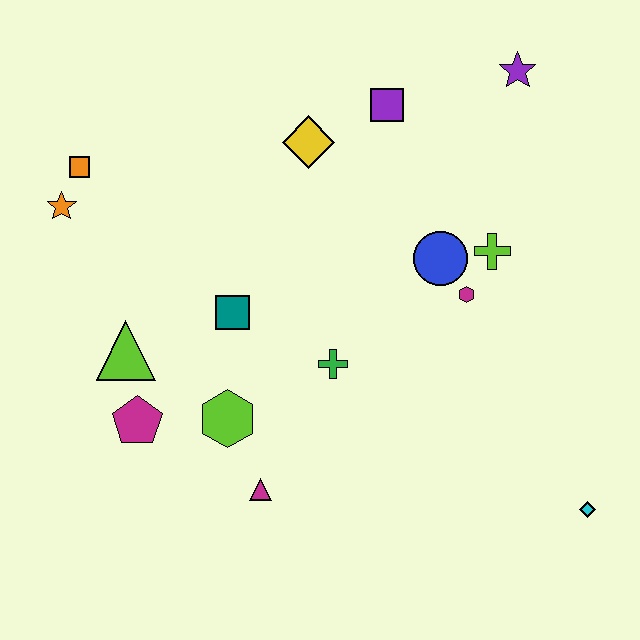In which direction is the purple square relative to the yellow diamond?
The purple square is to the right of the yellow diamond.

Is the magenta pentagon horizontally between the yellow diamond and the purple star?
No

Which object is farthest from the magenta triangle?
The purple star is farthest from the magenta triangle.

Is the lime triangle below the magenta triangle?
No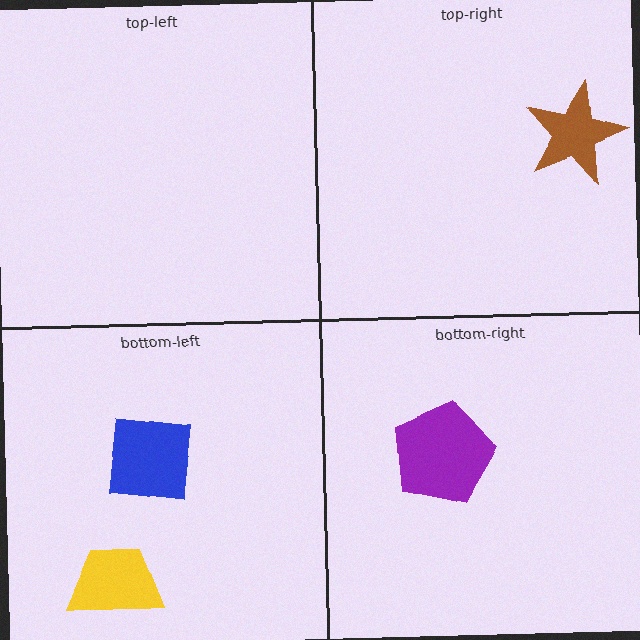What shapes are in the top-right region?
The brown star.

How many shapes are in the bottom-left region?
2.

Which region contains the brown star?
The top-right region.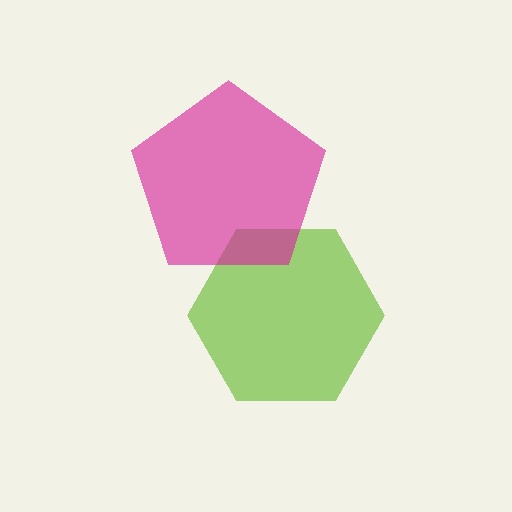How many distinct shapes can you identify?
There are 2 distinct shapes: a lime hexagon, a magenta pentagon.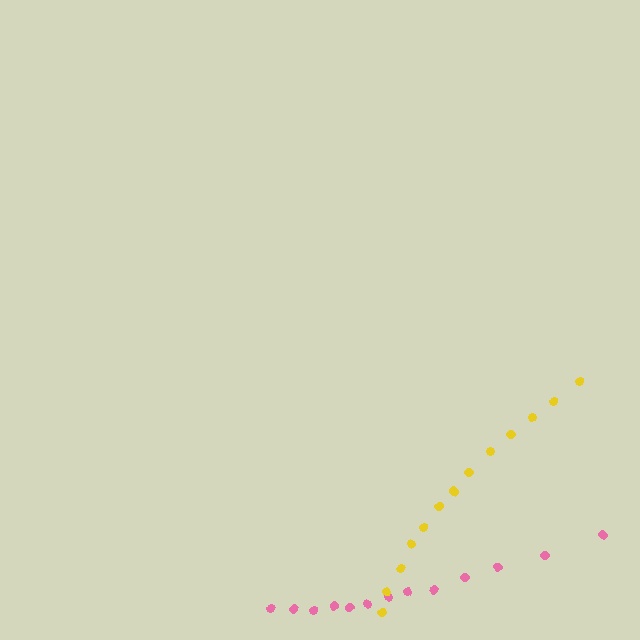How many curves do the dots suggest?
There are 2 distinct paths.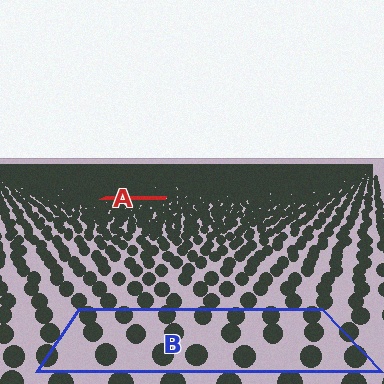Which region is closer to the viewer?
Region B is closer. The texture elements there are larger and more spread out.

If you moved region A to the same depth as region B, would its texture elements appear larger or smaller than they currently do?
They would appear larger. At a closer depth, the same texture elements are projected at a bigger on-screen size.